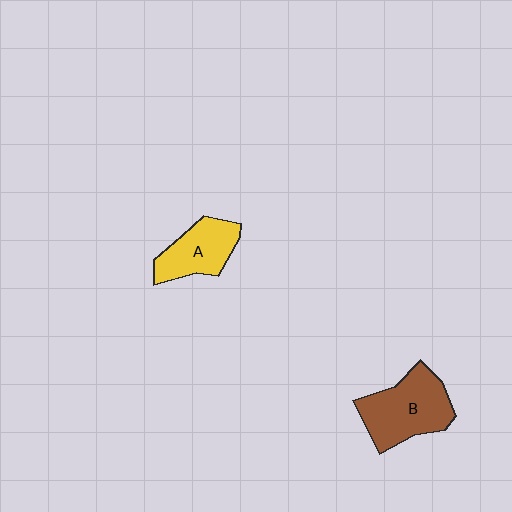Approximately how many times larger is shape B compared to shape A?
Approximately 1.4 times.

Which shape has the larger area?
Shape B (brown).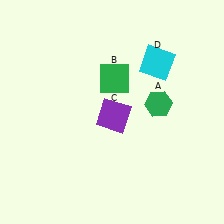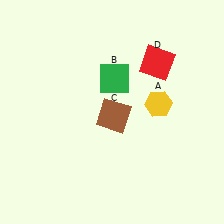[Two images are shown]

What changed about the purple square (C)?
In Image 1, C is purple. In Image 2, it changed to brown.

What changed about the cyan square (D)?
In Image 1, D is cyan. In Image 2, it changed to red.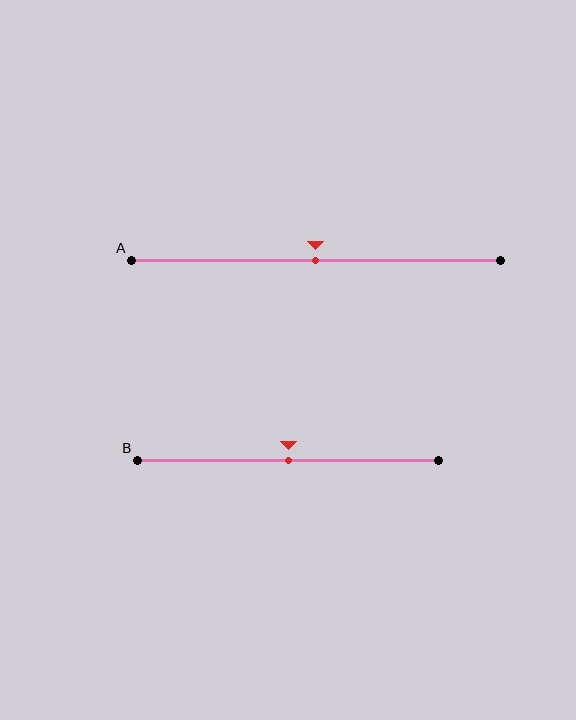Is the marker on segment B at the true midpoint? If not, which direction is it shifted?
Yes, the marker on segment B is at the true midpoint.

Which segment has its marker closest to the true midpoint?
Segment A has its marker closest to the true midpoint.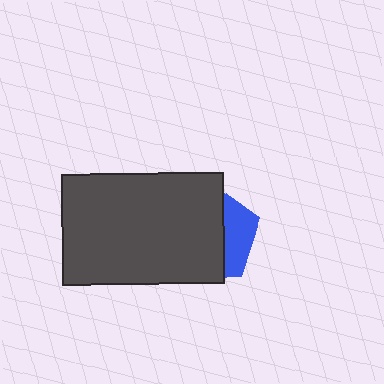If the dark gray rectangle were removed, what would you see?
You would see the complete blue pentagon.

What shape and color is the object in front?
The object in front is a dark gray rectangle.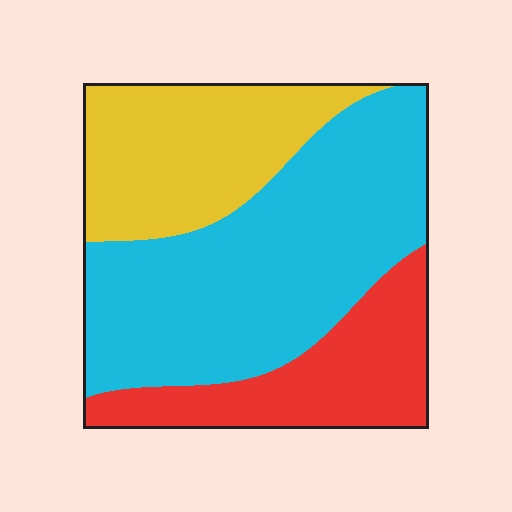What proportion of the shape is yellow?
Yellow takes up about one quarter (1/4) of the shape.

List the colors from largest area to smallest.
From largest to smallest: cyan, yellow, red.